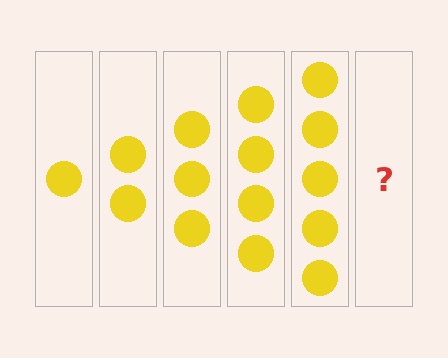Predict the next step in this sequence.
The next step is 6 circles.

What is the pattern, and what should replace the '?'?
The pattern is that each step adds one more circle. The '?' should be 6 circles.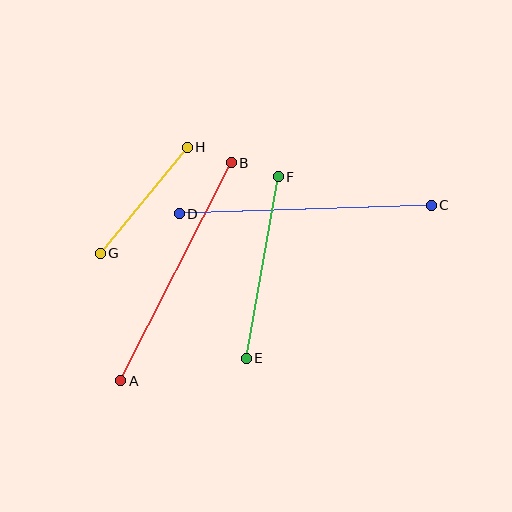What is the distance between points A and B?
The distance is approximately 244 pixels.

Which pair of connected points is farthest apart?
Points C and D are farthest apart.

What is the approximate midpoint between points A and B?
The midpoint is at approximately (176, 272) pixels.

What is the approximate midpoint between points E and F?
The midpoint is at approximately (262, 267) pixels.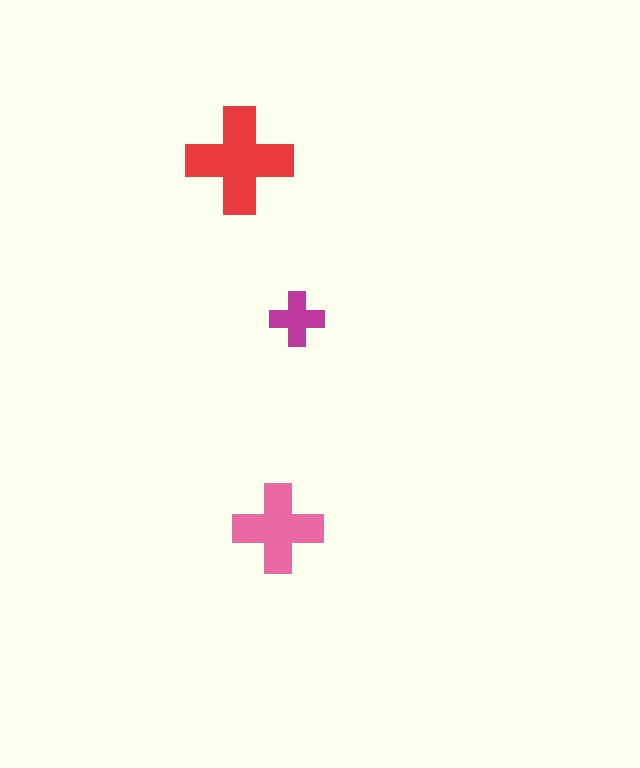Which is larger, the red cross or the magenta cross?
The red one.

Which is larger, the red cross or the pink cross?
The red one.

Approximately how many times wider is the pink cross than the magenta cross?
About 1.5 times wider.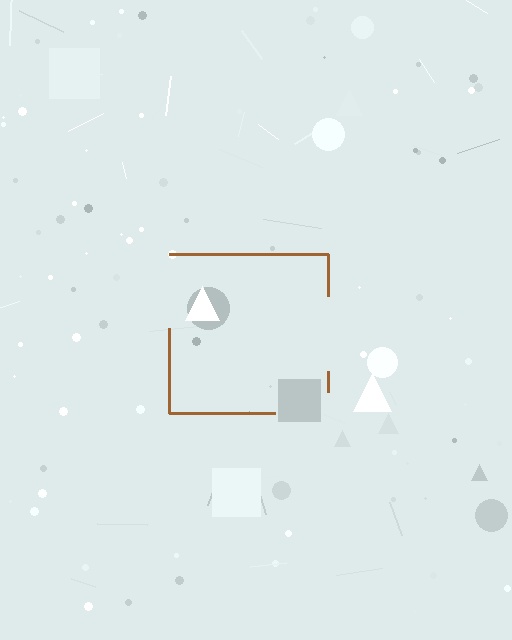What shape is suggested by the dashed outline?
The dashed outline suggests a square.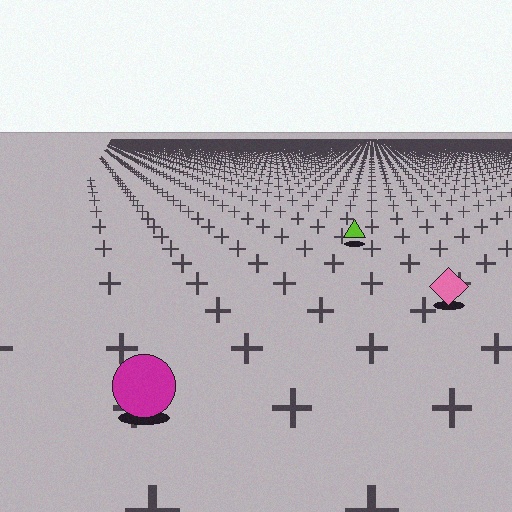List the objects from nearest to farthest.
From nearest to farthest: the magenta circle, the pink diamond, the lime triangle.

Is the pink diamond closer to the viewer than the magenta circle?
No. The magenta circle is closer — you can tell from the texture gradient: the ground texture is coarser near it.